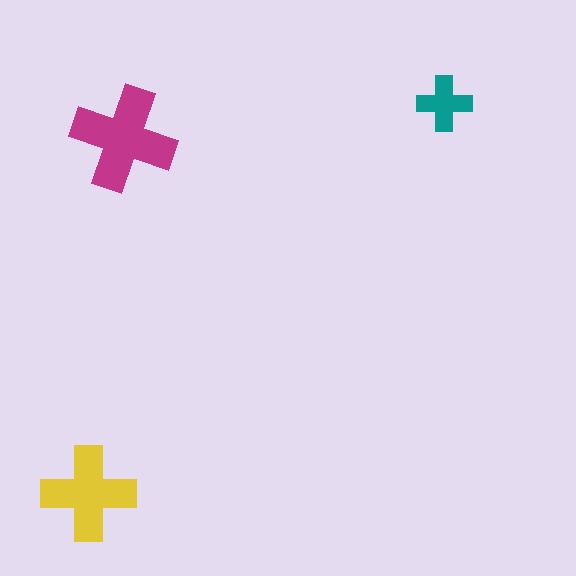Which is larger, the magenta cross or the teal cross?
The magenta one.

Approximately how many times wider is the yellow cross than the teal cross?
About 1.5 times wider.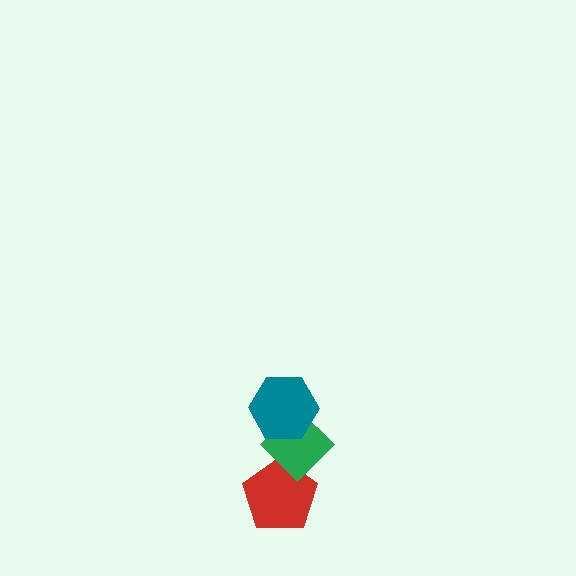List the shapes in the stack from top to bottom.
From top to bottom: the teal hexagon, the green diamond, the red pentagon.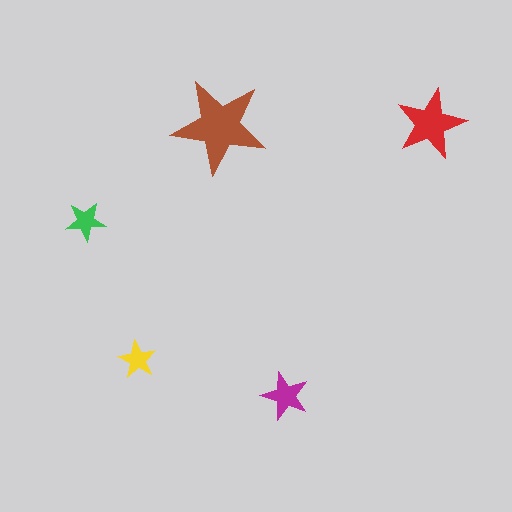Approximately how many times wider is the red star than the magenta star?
About 1.5 times wider.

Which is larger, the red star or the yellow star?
The red one.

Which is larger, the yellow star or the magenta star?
The magenta one.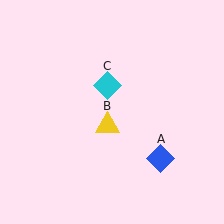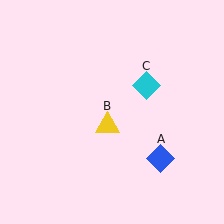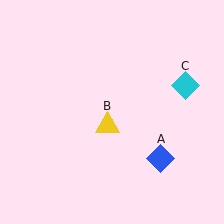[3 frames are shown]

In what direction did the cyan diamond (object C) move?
The cyan diamond (object C) moved right.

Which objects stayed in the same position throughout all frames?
Blue diamond (object A) and yellow triangle (object B) remained stationary.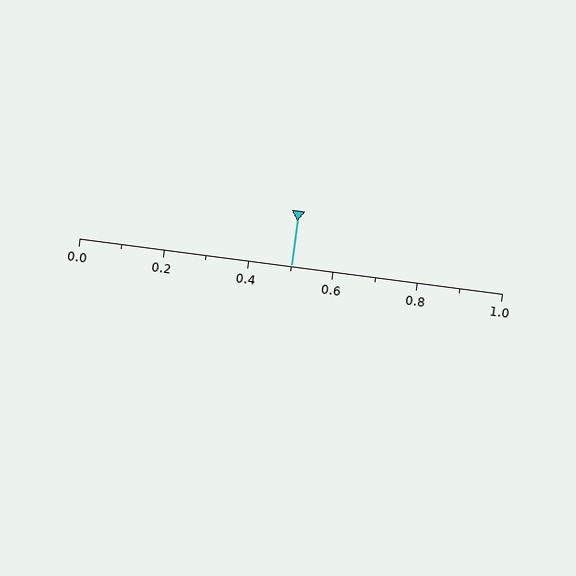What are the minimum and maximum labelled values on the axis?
The axis runs from 0.0 to 1.0.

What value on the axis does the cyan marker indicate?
The marker indicates approximately 0.5.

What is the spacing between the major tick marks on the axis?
The major ticks are spaced 0.2 apart.